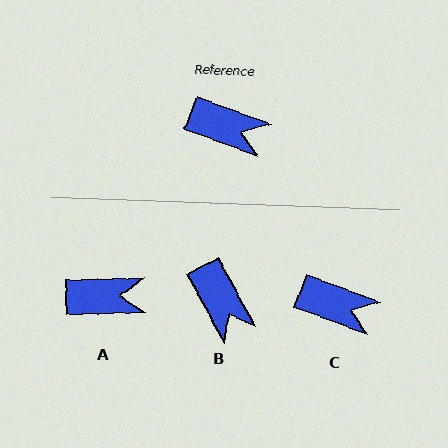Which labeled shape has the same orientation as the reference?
C.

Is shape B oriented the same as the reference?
No, it is off by about 41 degrees.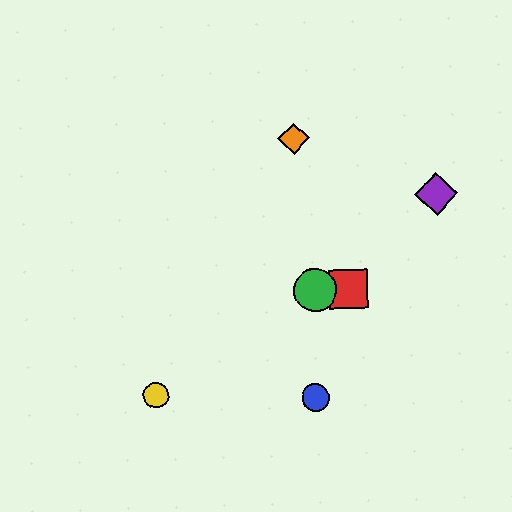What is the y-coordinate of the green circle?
The green circle is at y≈290.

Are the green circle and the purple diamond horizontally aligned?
No, the green circle is at y≈290 and the purple diamond is at y≈194.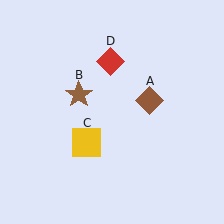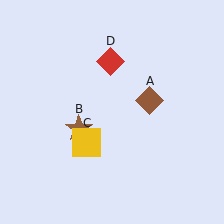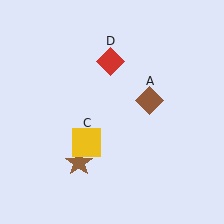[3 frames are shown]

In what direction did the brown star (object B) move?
The brown star (object B) moved down.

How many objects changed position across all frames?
1 object changed position: brown star (object B).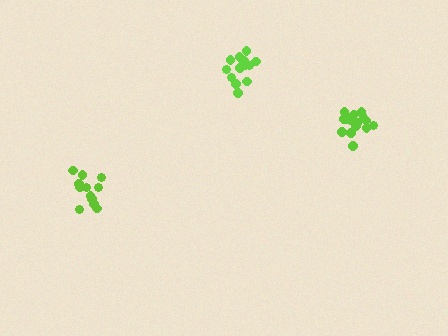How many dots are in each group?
Group 1: 13 dots, Group 2: 16 dots, Group 3: 12 dots (41 total).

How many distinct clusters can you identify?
There are 3 distinct clusters.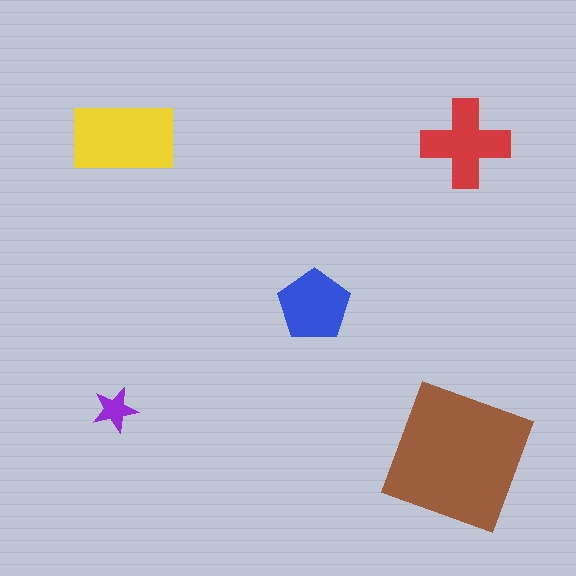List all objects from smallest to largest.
The purple star, the blue pentagon, the red cross, the yellow rectangle, the brown square.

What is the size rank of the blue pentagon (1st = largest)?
4th.